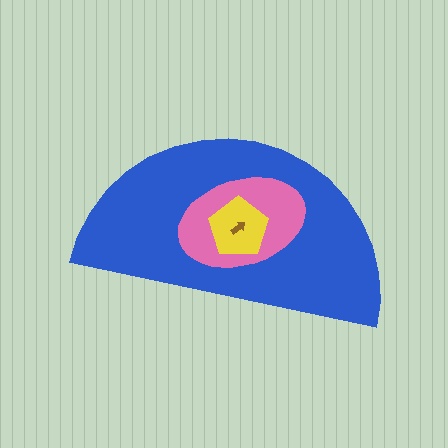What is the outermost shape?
The blue semicircle.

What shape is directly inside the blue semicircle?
The pink ellipse.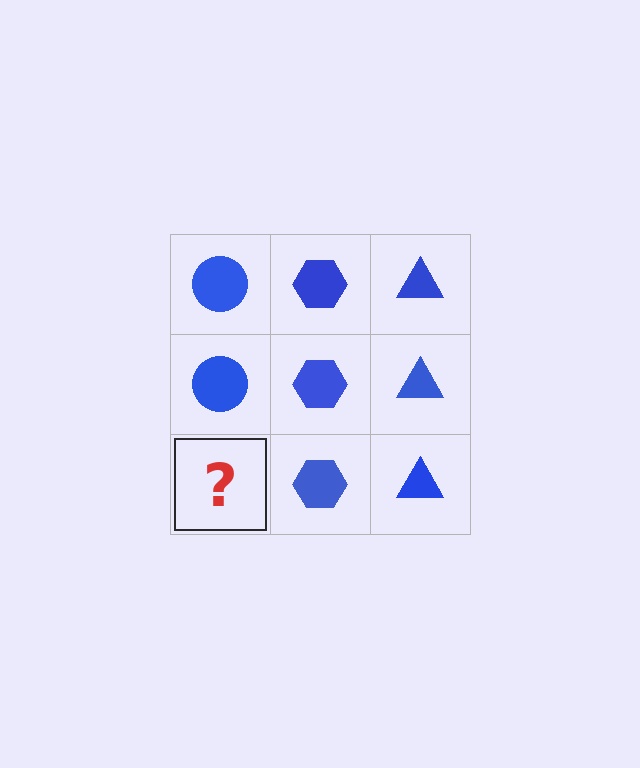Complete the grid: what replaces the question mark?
The question mark should be replaced with a blue circle.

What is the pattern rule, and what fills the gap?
The rule is that each column has a consistent shape. The gap should be filled with a blue circle.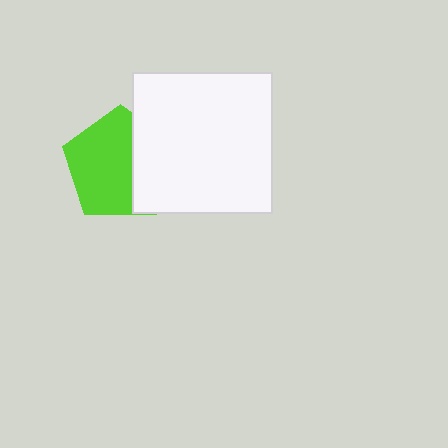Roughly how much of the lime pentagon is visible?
About half of it is visible (roughly 64%).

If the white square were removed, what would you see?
You would see the complete lime pentagon.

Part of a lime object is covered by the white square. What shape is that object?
It is a pentagon.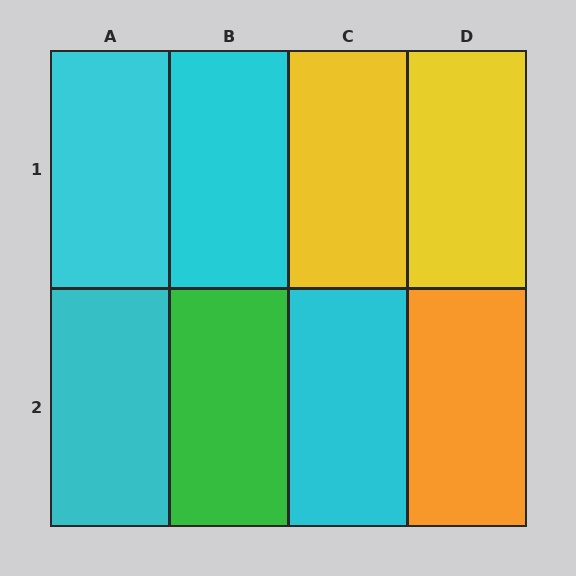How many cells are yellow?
2 cells are yellow.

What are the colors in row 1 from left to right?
Cyan, cyan, yellow, yellow.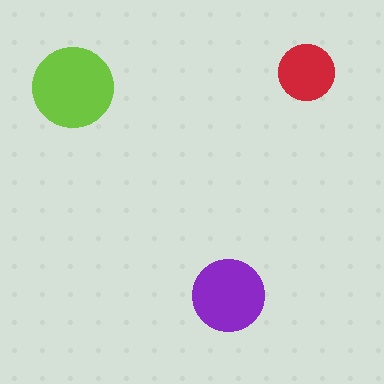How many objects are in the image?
There are 3 objects in the image.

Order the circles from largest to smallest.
the lime one, the purple one, the red one.